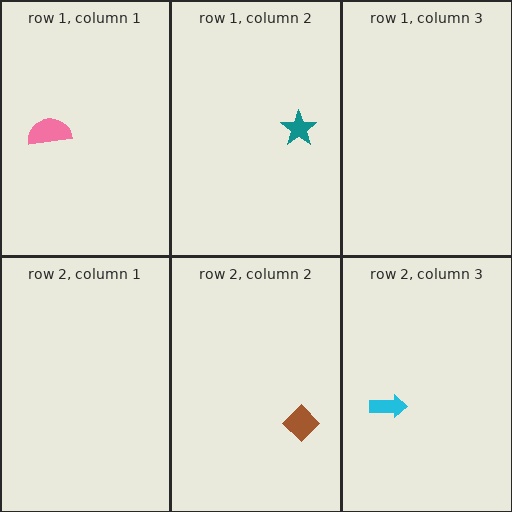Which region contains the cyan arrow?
The row 2, column 3 region.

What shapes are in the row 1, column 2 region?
The teal star.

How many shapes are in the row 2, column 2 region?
1.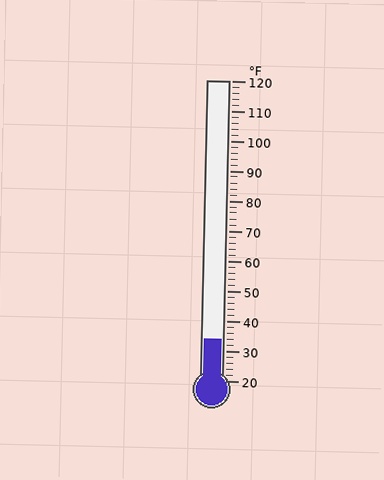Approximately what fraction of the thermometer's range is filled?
The thermometer is filled to approximately 15% of its range.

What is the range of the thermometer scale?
The thermometer scale ranges from 20°F to 120°F.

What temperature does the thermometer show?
The thermometer shows approximately 34°F.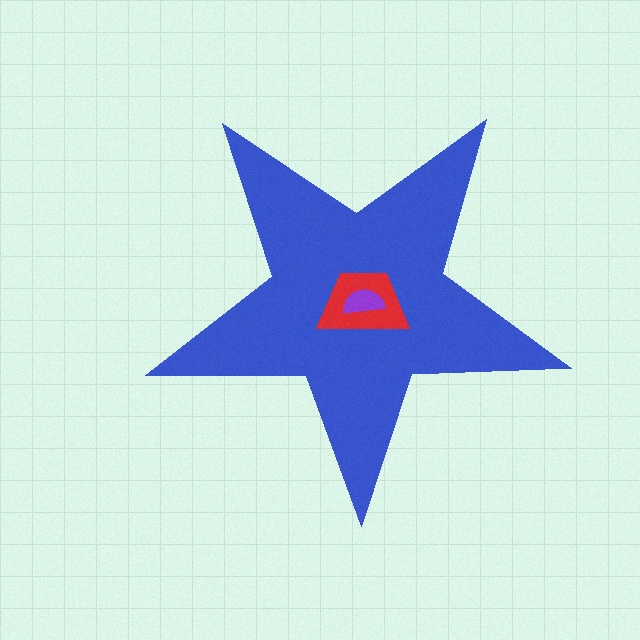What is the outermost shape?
The blue star.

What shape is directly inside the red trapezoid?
The purple semicircle.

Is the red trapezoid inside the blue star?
Yes.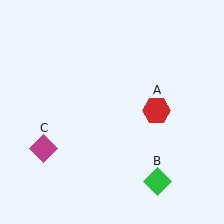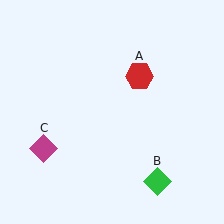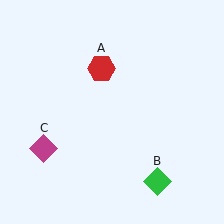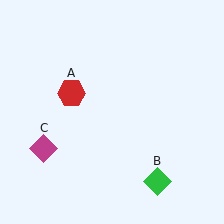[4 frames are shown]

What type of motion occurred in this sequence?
The red hexagon (object A) rotated counterclockwise around the center of the scene.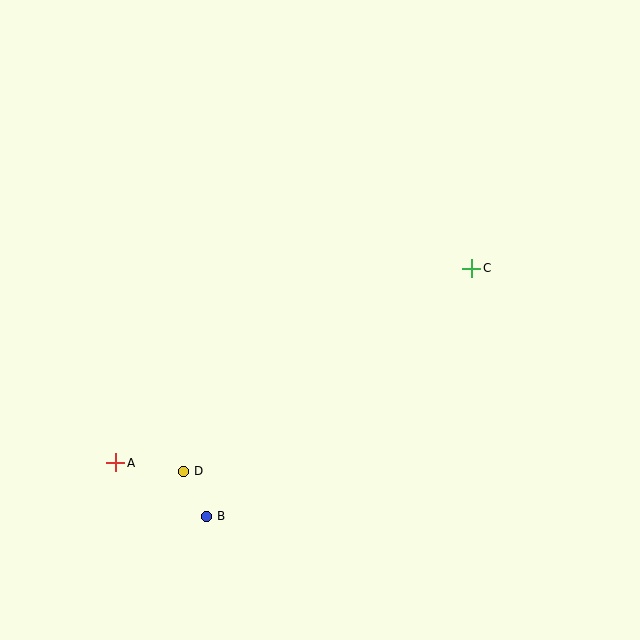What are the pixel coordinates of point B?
Point B is at (206, 516).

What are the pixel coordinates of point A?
Point A is at (116, 463).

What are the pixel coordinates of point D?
Point D is at (183, 471).